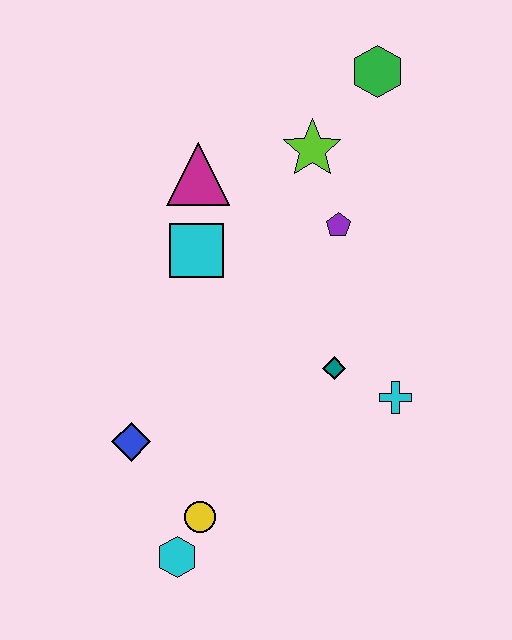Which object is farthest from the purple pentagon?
The cyan hexagon is farthest from the purple pentagon.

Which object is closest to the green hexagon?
The lime star is closest to the green hexagon.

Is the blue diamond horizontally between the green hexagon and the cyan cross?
No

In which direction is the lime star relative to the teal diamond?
The lime star is above the teal diamond.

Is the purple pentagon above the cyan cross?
Yes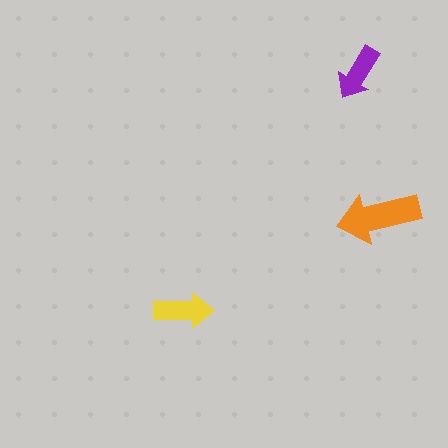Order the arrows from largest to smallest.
the orange one, the yellow one, the purple one.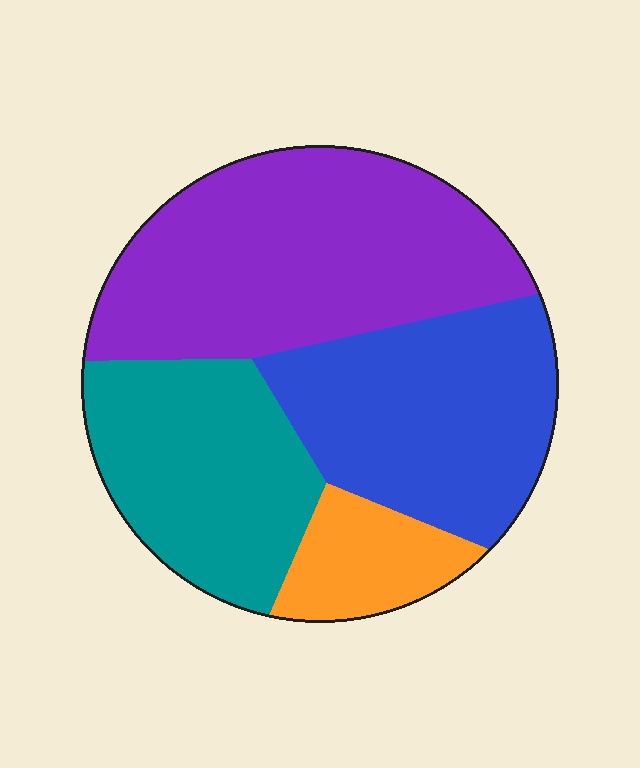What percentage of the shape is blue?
Blue takes up about one quarter (1/4) of the shape.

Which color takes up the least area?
Orange, at roughly 10%.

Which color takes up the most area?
Purple, at roughly 40%.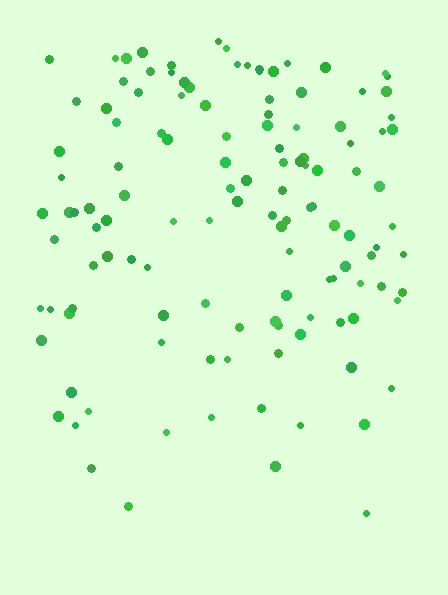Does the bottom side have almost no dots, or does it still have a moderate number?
Still a moderate number, just noticeably fewer than the top.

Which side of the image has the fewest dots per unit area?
The bottom.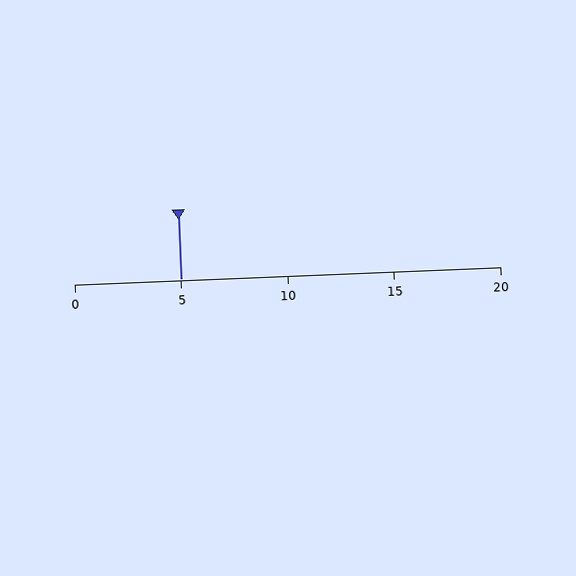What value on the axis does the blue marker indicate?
The marker indicates approximately 5.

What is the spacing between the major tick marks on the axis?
The major ticks are spaced 5 apart.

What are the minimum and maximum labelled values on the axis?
The axis runs from 0 to 20.